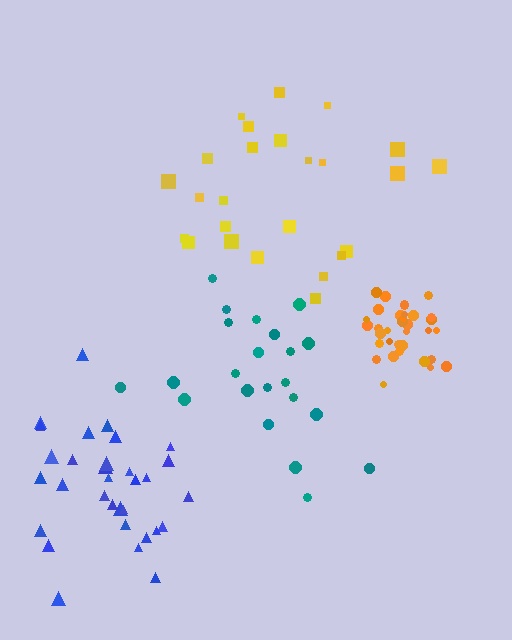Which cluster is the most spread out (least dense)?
Yellow.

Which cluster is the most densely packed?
Orange.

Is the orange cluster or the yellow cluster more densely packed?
Orange.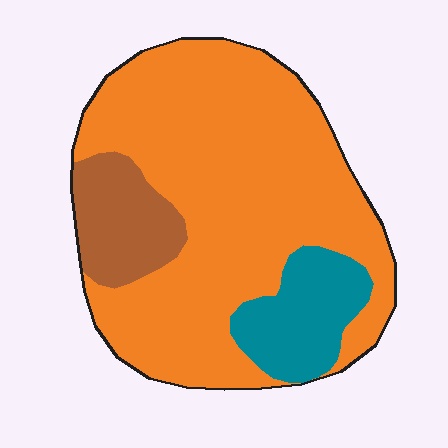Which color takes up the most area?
Orange, at roughly 75%.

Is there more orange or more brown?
Orange.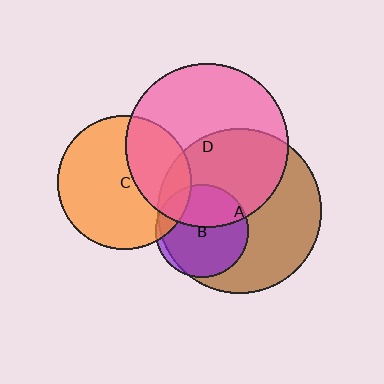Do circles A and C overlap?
Yes.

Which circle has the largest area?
Circle A (brown).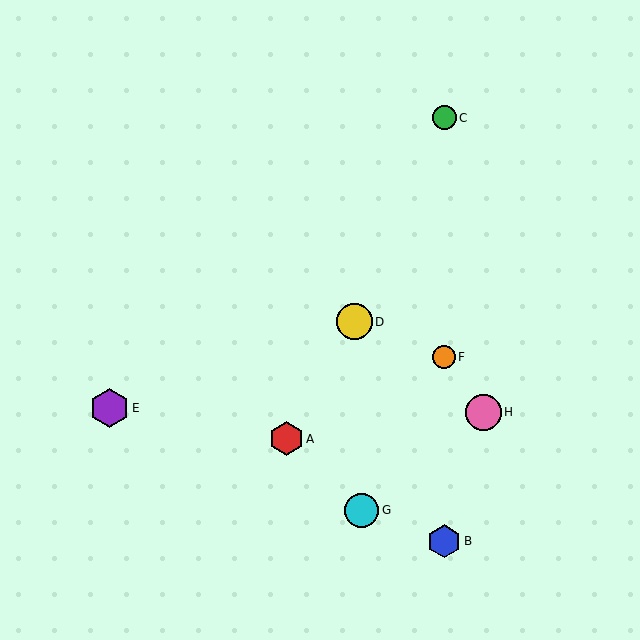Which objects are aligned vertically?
Objects B, C, F are aligned vertically.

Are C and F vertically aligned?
Yes, both are at x≈444.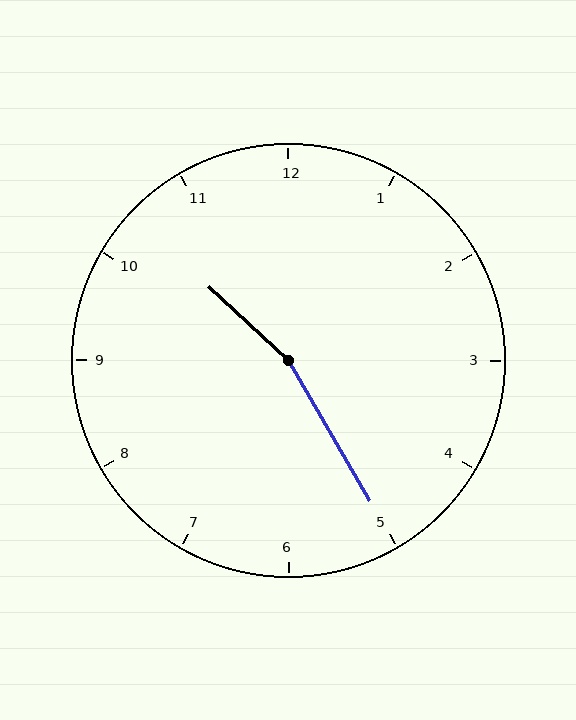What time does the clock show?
10:25.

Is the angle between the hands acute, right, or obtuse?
It is obtuse.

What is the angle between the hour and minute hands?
Approximately 162 degrees.